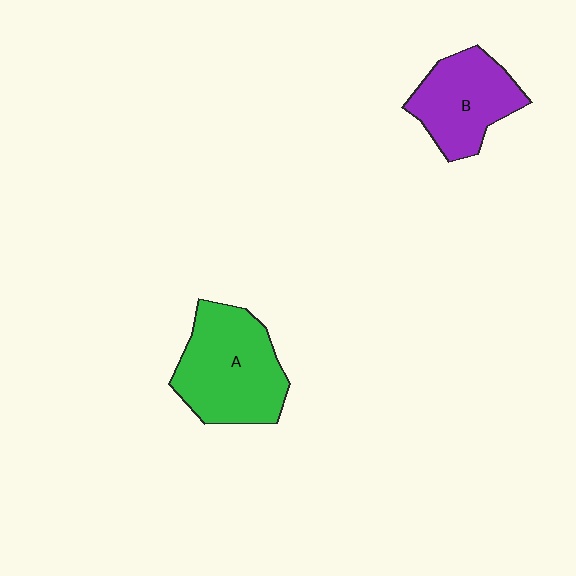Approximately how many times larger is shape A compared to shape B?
Approximately 1.3 times.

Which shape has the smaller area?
Shape B (purple).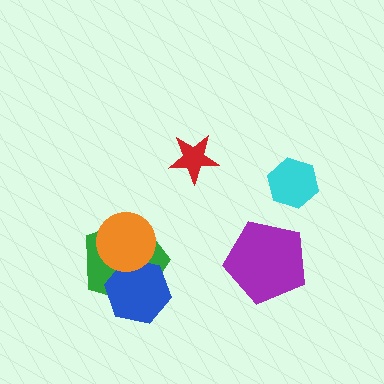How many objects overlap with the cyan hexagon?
0 objects overlap with the cyan hexagon.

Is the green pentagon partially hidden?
Yes, it is partially covered by another shape.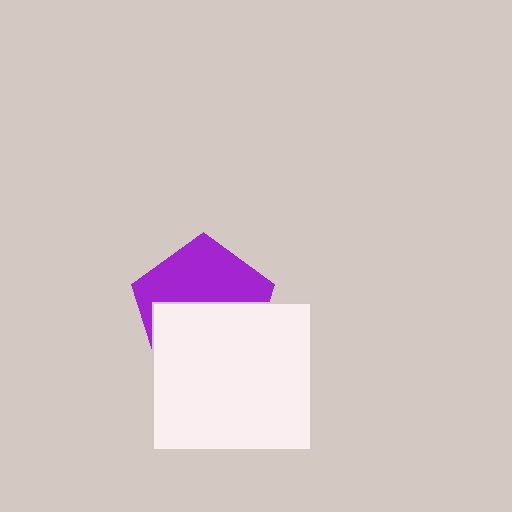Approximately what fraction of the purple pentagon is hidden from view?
Roughly 53% of the purple pentagon is hidden behind the white rectangle.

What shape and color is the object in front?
The object in front is a white rectangle.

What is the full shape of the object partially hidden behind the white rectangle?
The partially hidden object is a purple pentagon.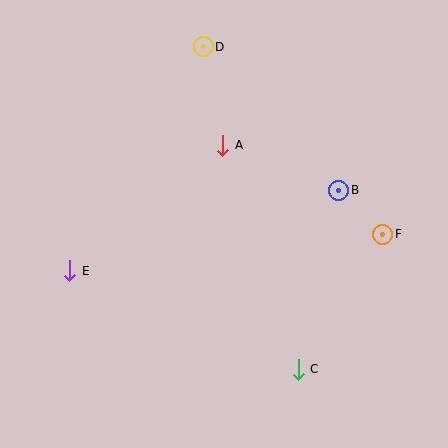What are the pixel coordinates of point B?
Point B is at (339, 190).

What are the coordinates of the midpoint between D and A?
The midpoint between D and A is at (213, 96).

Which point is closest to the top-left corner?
Point D is closest to the top-left corner.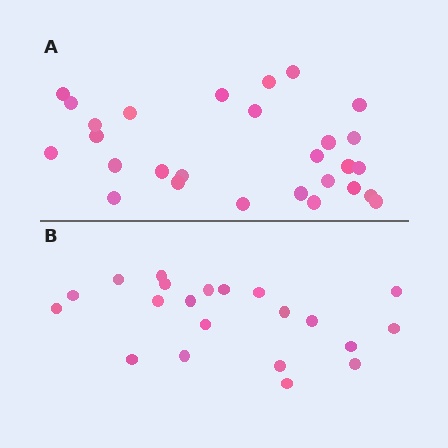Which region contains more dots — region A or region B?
Region A (the top region) has more dots.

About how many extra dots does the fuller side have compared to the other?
Region A has roughly 8 or so more dots than region B.